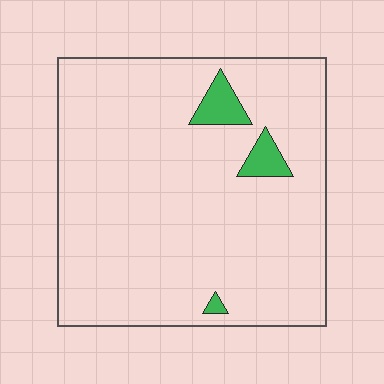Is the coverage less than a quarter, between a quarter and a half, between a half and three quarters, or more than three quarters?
Less than a quarter.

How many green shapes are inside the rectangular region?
3.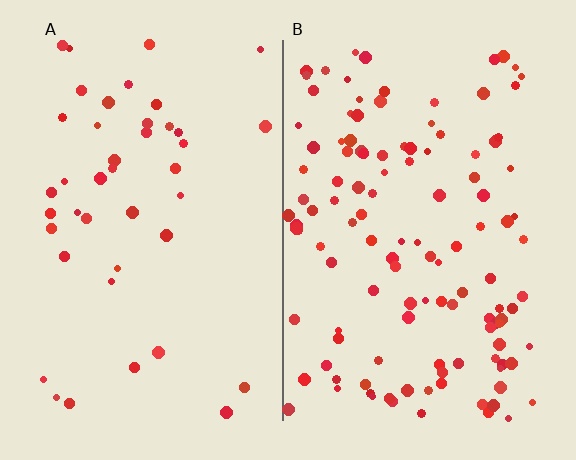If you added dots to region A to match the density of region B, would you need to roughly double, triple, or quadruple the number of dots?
Approximately triple.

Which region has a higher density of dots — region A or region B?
B (the right).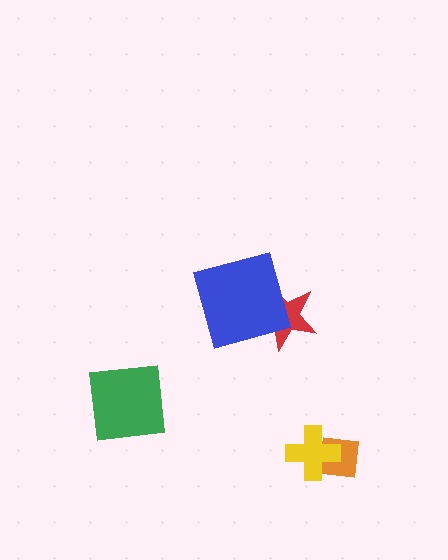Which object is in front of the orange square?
The yellow cross is in front of the orange square.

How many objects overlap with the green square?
0 objects overlap with the green square.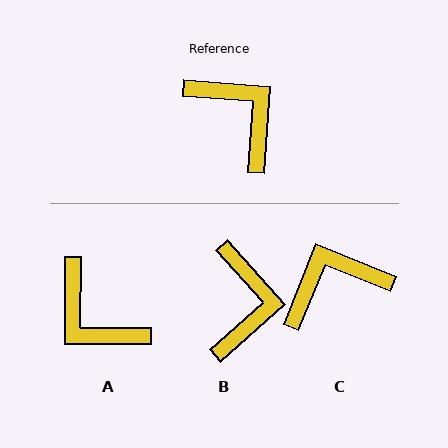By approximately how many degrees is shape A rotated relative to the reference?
Approximately 176 degrees clockwise.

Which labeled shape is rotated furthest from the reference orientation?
A, about 176 degrees away.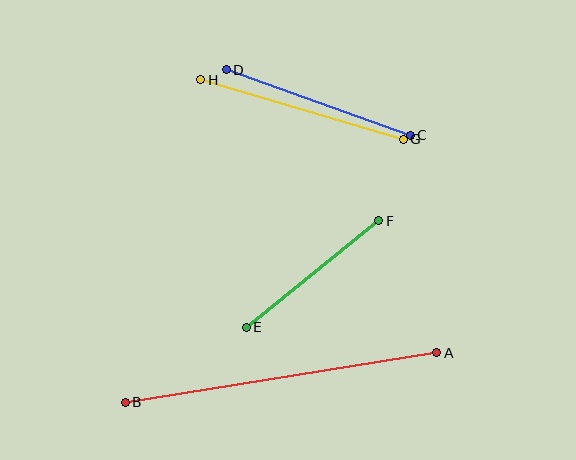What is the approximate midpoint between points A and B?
The midpoint is at approximately (281, 378) pixels.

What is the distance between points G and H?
The distance is approximately 211 pixels.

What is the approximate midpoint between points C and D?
The midpoint is at approximately (318, 102) pixels.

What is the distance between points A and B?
The distance is approximately 315 pixels.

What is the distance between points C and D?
The distance is approximately 195 pixels.